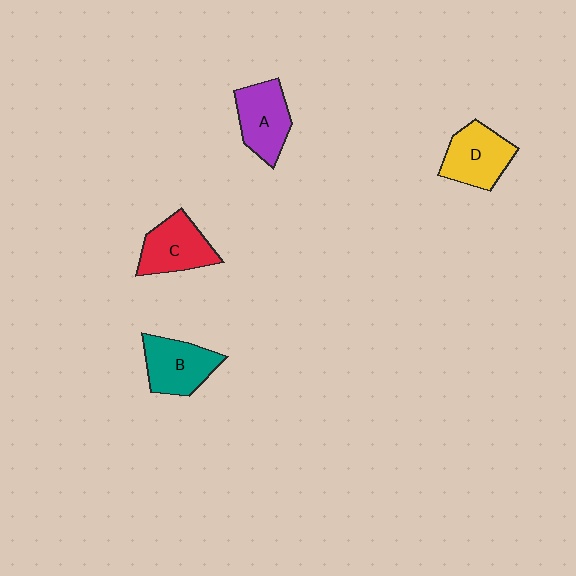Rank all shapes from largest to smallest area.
From largest to smallest: D (yellow), B (teal), C (red), A (purple).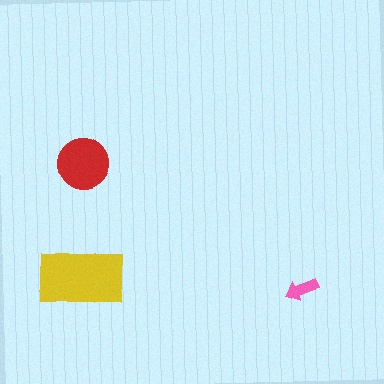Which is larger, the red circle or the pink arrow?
The red circle.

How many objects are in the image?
There are 3 objects in the image.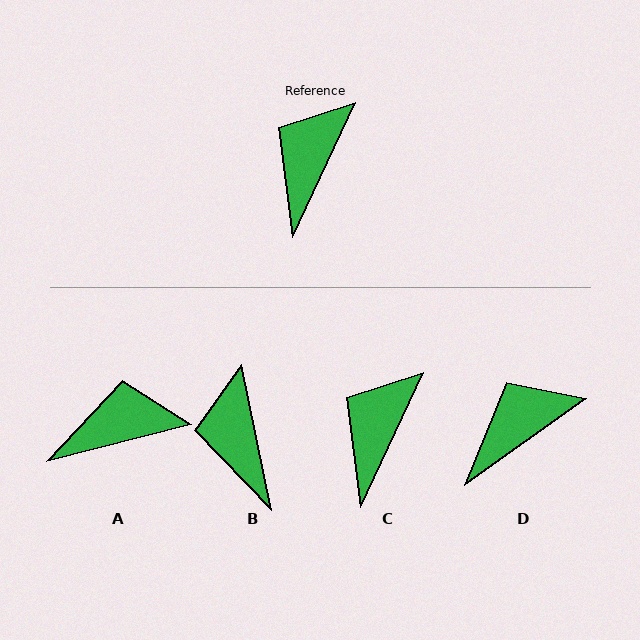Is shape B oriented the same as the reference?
No, it is off by about 37 degrees.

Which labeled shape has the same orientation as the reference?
C.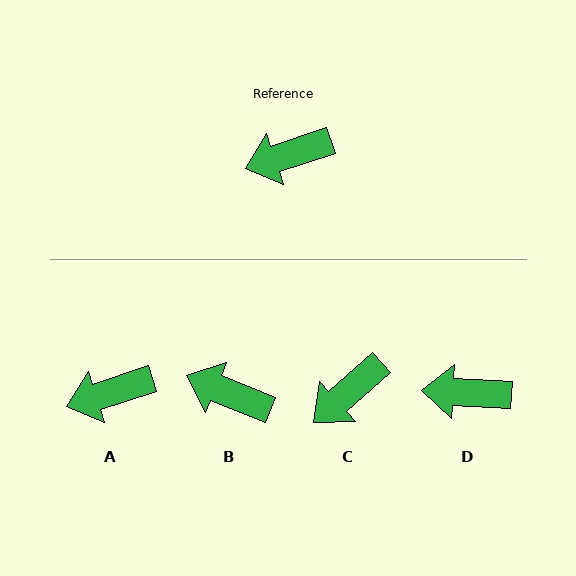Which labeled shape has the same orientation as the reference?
A.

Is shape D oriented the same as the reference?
No, it is off by about 21 degrees.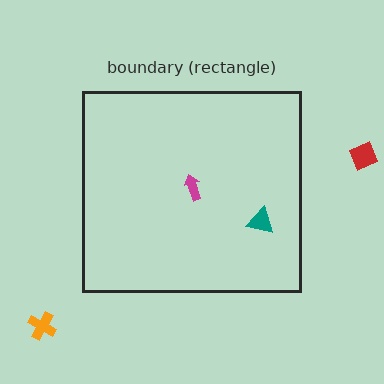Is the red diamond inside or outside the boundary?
Outside.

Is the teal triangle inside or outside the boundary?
Inside.